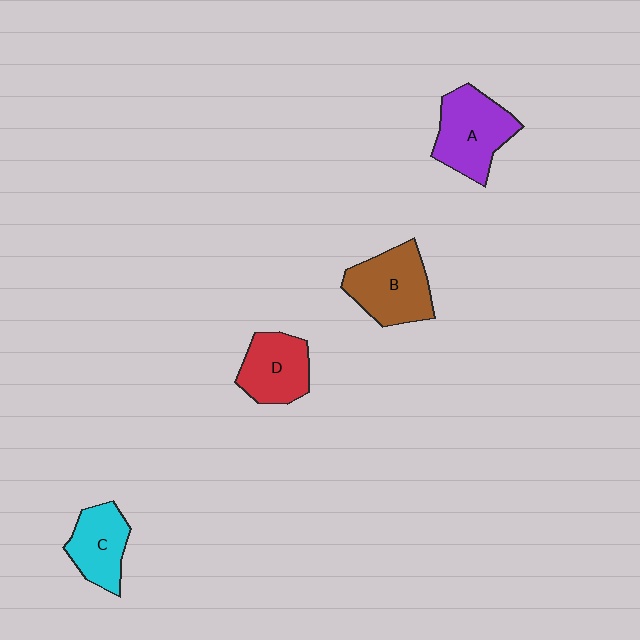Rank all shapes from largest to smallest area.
From largest to smallest: A (purple), B (brown), D (red), C (cyan).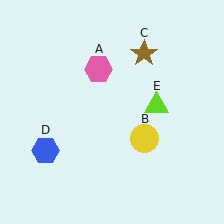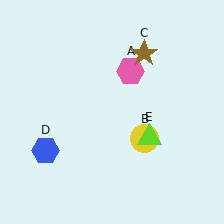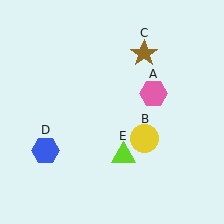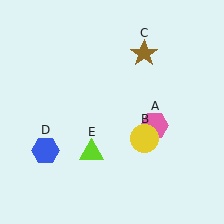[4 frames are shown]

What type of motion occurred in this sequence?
The pink hexagon (object A), lime triangle (object E) rotated clockwise around the center of the scene.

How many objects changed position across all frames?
2 objects changed position: pink hexagon (object A), lime triangle (object E).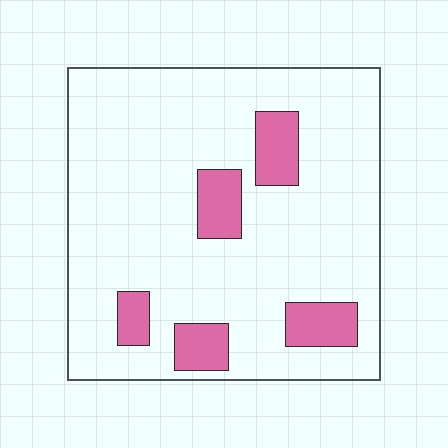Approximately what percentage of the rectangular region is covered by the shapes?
Approximately 15%.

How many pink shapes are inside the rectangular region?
5.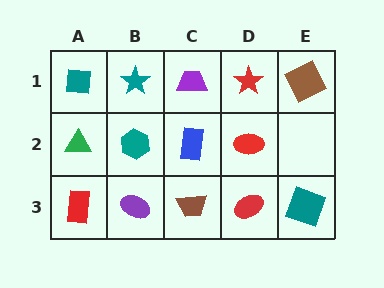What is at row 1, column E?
A brown square.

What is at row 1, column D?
A red star.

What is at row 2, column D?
A red ellipse.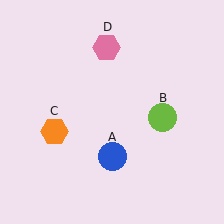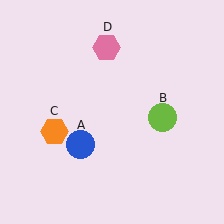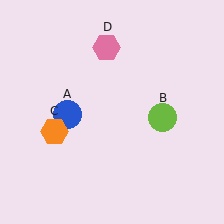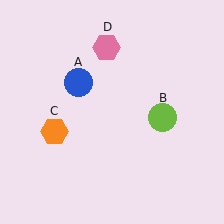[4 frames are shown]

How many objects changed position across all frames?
1 object changed position: blue circle (object A).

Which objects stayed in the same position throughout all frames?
Lime circle (object B) and orange hexagon (object C) and pink hexagon (object D) remained stationary.